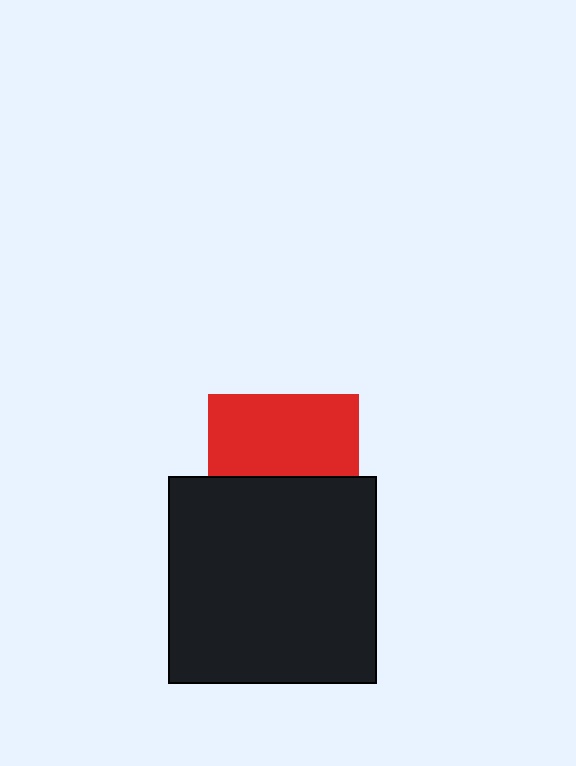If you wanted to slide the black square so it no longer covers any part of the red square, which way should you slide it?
Slide it down — that is the most direct way to separate the two shapes.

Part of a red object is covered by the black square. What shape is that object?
It is a square.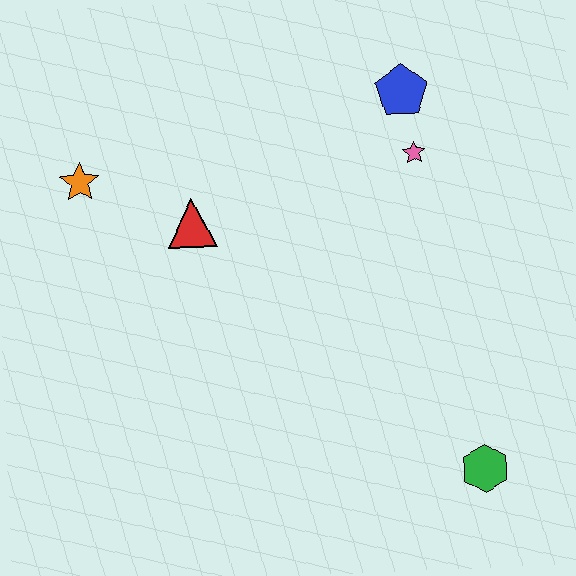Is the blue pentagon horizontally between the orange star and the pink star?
Yes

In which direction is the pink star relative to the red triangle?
The pink star is to the right of the red triangle.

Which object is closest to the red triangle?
The orange star is closest to the red triangle.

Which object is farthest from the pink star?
The orange star is farthest from the pink star.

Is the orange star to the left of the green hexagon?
Yes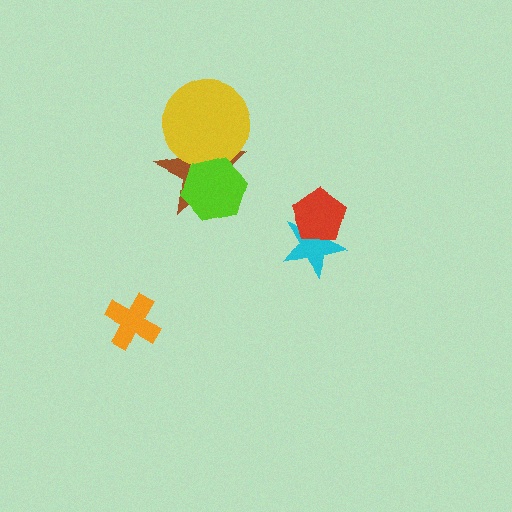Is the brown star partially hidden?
Yes, it is partially covered by another shape.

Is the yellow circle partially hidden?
Yes, it is partially covered by another shape.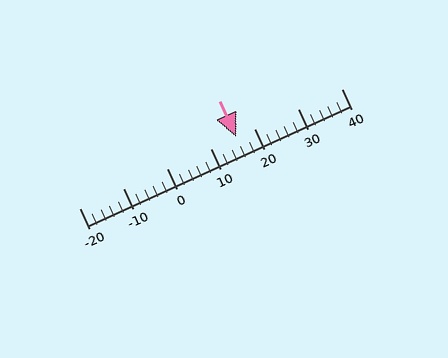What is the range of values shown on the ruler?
The ruler shows values from -20 to 40.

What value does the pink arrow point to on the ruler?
The pink arrow points to approximately 16.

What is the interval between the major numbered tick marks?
The major tick marks are spaced 10 units apart.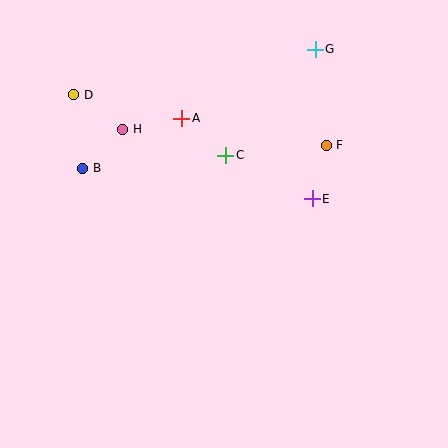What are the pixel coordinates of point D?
Point D is at (74, 95).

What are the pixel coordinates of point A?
Point A is at (182, 118).